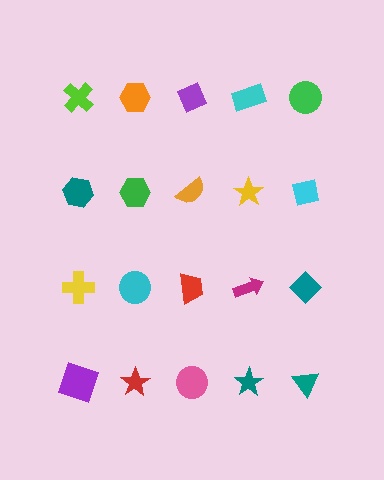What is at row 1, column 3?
A purple diamond.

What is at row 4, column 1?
A purple square.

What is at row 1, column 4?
A cyan rectangle.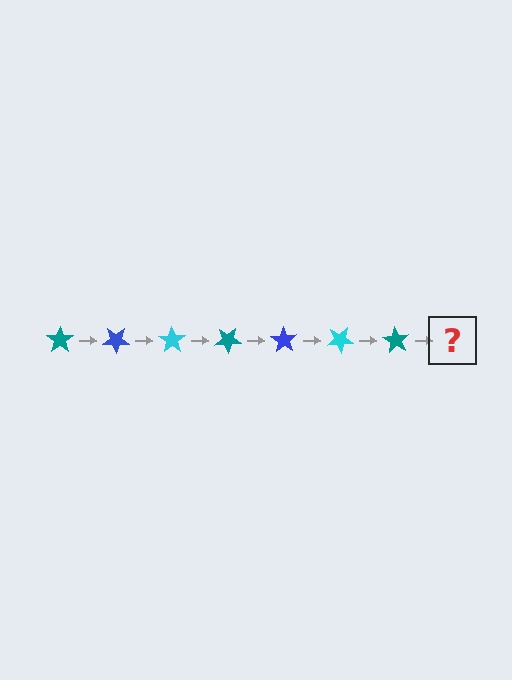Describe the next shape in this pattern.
It should be a blue star, rotated 245 degrees from the start.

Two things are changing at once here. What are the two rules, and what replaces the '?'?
The two rules are that it rotates 35 degrees each step and the color cycles through teal, blue, and cyan. The '?' should be a blue star, rotated 245 degrees from the start.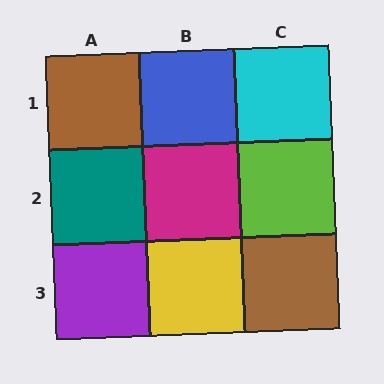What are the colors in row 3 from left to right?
Purple, yellow, brown.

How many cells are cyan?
1 cell is cyan.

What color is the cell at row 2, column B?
Magenta.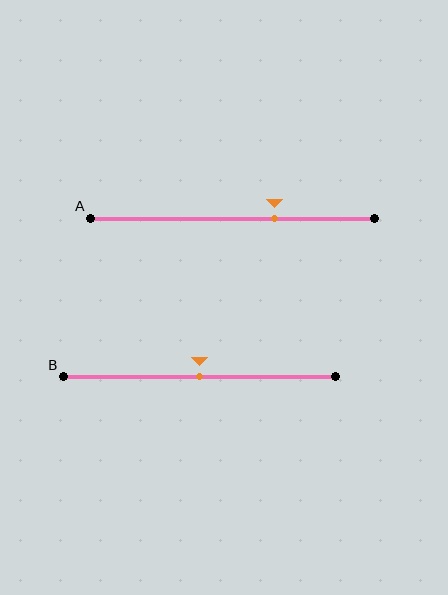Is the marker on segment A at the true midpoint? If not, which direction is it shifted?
No, the marker on segment A is shifted to the right by about 15% of the segment length.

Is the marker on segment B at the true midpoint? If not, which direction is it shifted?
Yes, the marker on segment B is at the true midpoint.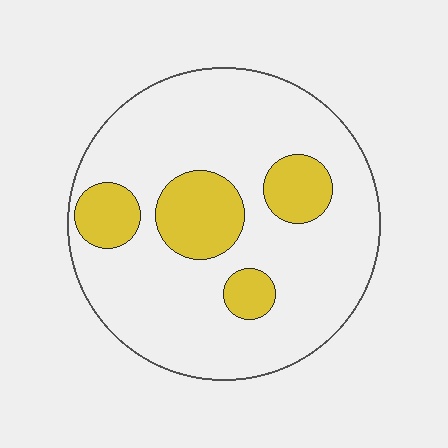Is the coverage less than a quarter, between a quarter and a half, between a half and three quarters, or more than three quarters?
Less than a quarter.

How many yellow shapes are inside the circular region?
4.